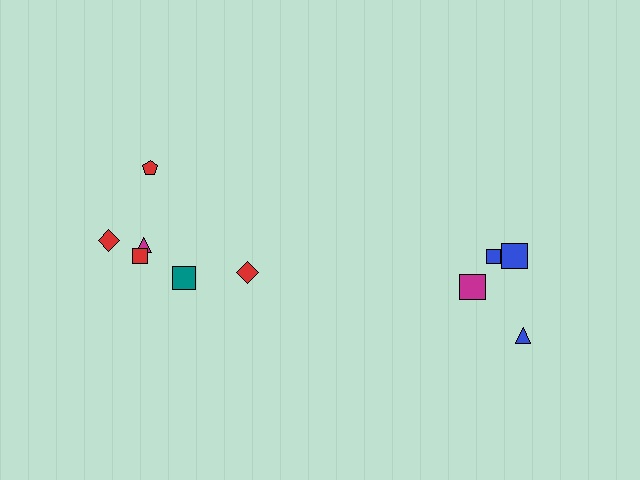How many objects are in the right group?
There are 4 objects.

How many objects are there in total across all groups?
There are 10 objects.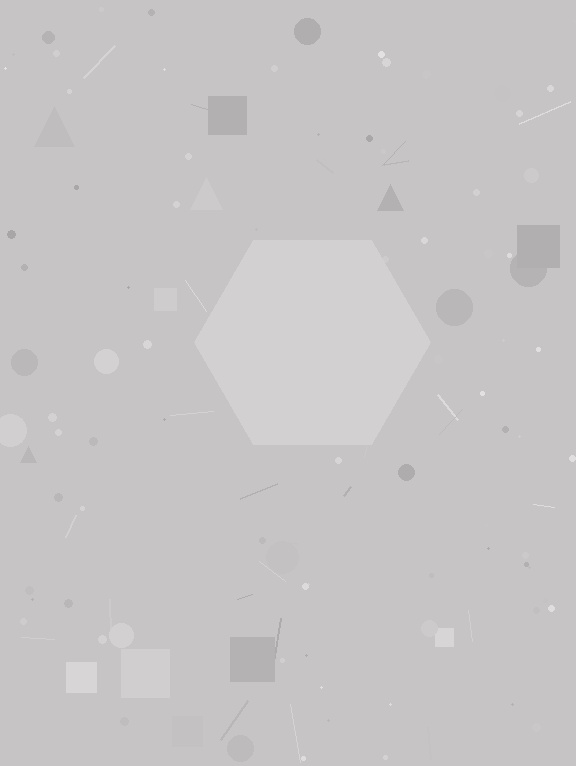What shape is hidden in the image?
A hexagon is hidden in the image.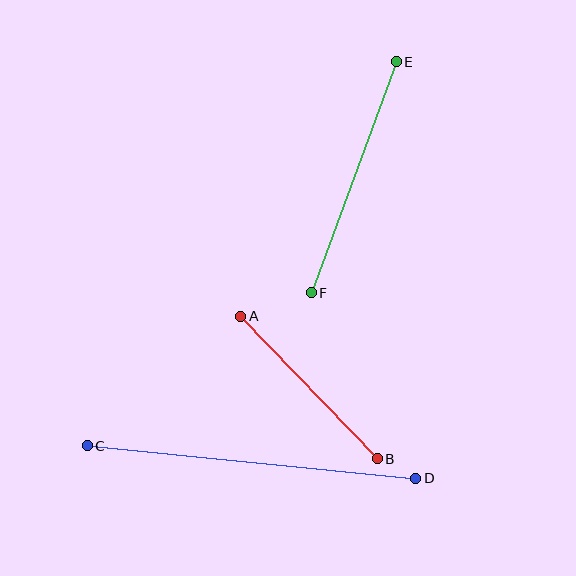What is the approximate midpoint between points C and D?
The midpoint is at approximately (251, 462) pixels.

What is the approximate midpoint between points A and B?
The midpoint is at approximately (309, 388) pixels.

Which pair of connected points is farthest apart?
Points C and D are farthest apart.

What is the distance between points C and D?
The distance is approximately 330 pixels.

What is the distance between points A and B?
The distance is approximately 198 pixels.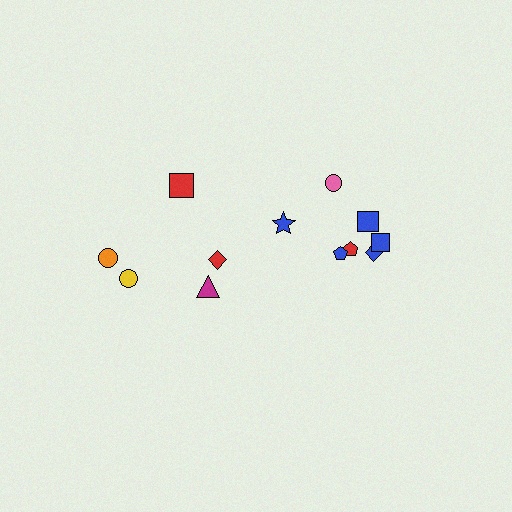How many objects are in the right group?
There are 7 objects.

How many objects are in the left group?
There are 5 objects.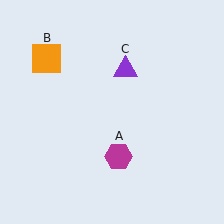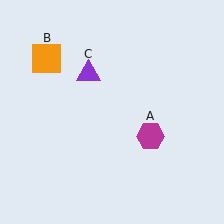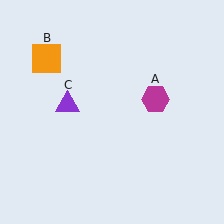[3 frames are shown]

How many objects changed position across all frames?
2 objects changed position: magenta hexagon (object A), purple triangle (object C).